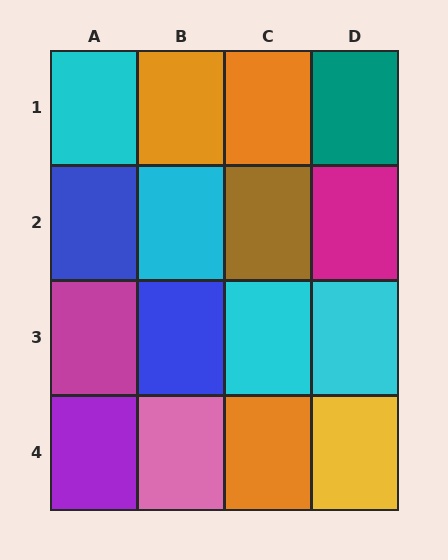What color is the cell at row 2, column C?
Brown.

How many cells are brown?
1 cell is brown.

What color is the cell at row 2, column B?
Cyan.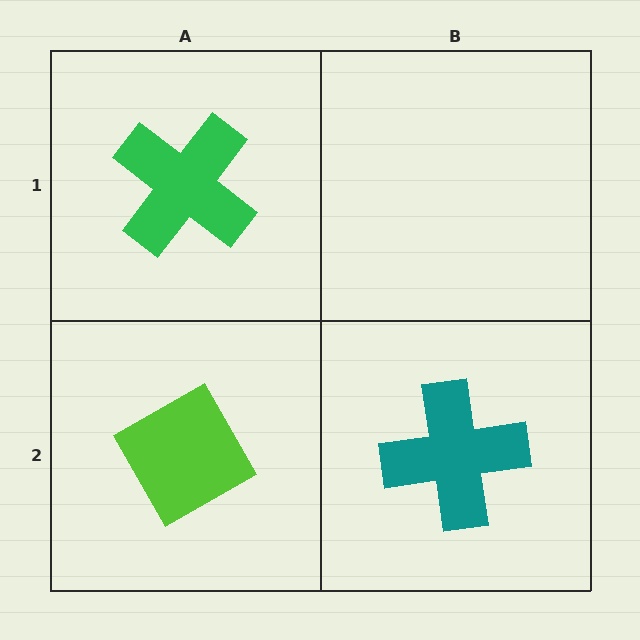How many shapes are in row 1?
1 shape.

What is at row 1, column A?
A green cross.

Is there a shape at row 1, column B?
No, that cell is empty.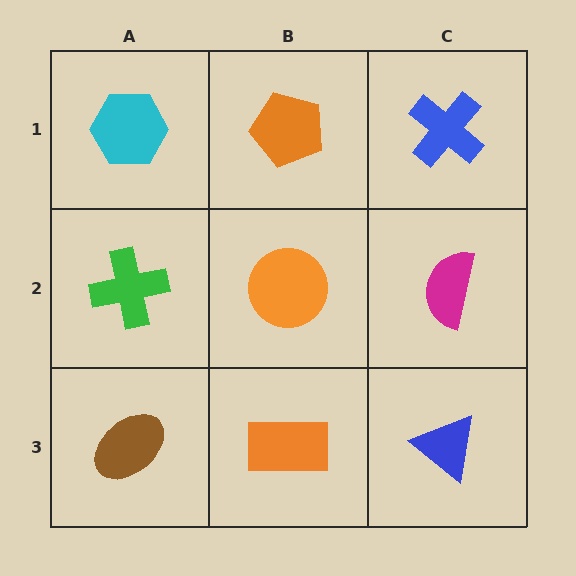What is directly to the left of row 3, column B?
A brown ellipse.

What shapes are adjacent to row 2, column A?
A cyan hexagon (row 1, column A), a brown ellipse (row 3, column A), an orange circle (row 2, column B).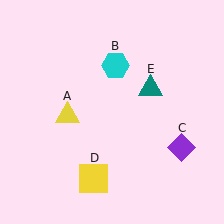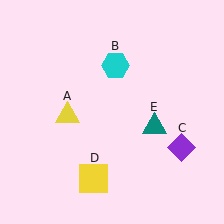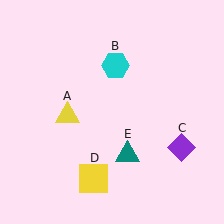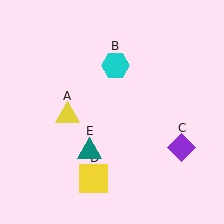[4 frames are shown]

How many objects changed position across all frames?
1 object changed position: teal triangle (object E).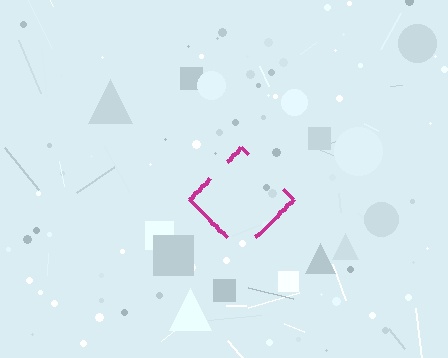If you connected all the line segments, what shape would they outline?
They would outline a diamond.